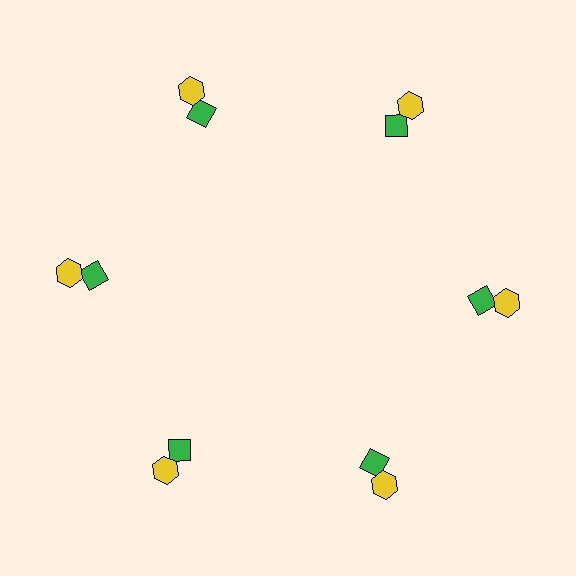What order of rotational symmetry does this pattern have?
This pattern has 6-fold rotational symmetry.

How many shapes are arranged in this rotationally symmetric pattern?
There are 12 shapes, arranged in 6 groups of 2.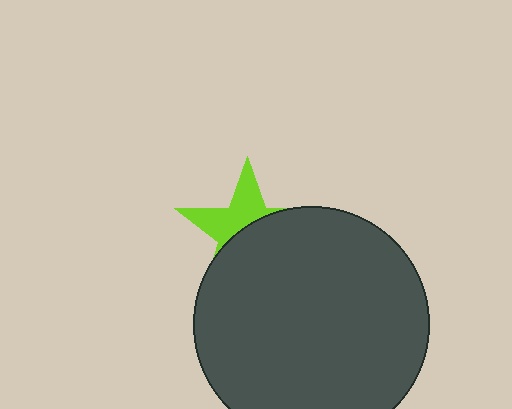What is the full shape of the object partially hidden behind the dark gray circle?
The partially hidden object is a lime star.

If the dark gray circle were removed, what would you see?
You would see the complete lime star.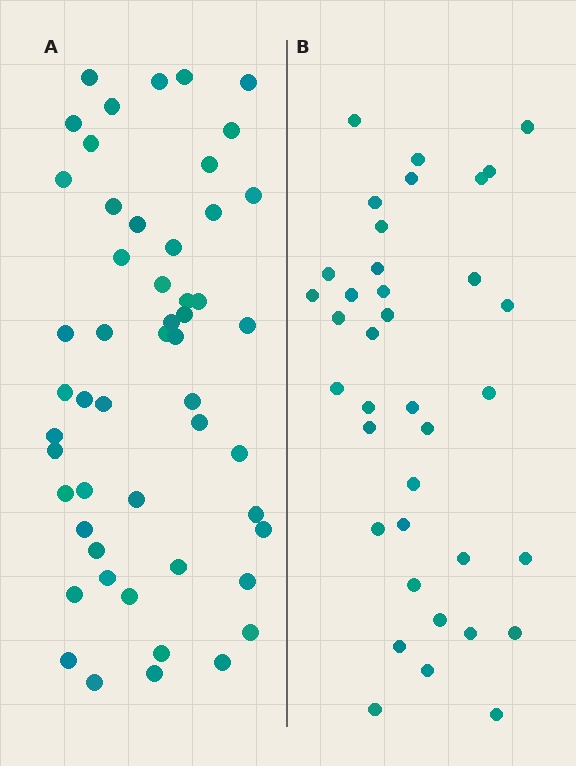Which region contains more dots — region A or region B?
Region A (the left region) has more dots.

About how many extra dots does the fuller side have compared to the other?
Region A has approximately 15 more dots than region B.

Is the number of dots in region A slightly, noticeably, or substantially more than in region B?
Region A has noticeably more, but not dramatically so. The ratio is roughly 1.4 to 1.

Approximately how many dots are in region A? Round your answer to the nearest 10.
About 50 dots. (The exact count is 52, which rounds to 50.)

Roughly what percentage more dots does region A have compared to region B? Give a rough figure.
About 40% more.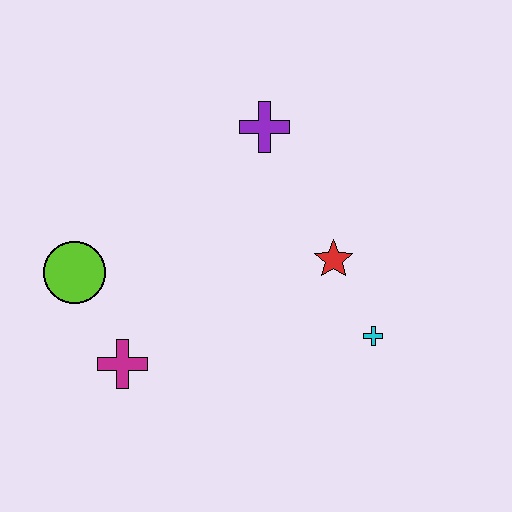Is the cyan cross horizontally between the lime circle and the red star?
No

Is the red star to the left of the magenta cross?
No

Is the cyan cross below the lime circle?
Yes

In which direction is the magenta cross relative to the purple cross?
The magenta cross is below the purple cross.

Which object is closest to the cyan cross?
The red star is closest to the cyan cross.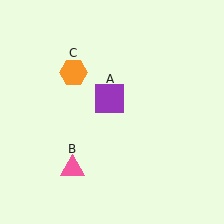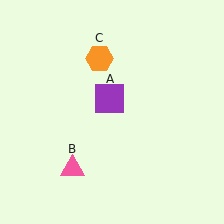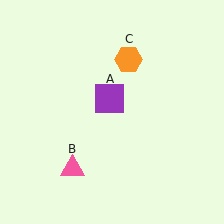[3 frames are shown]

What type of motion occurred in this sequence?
The orange hexagon (object C) rotated clockwise around the center of the scene.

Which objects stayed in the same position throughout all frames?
Purple square (object A) and pink triangle (object B) remained stationary.